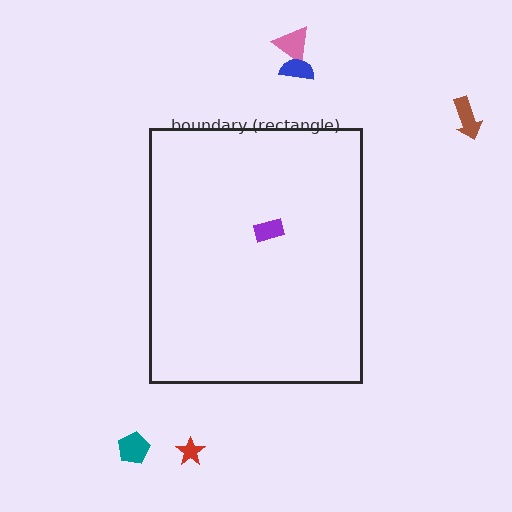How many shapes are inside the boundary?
1 inside, 5 outside.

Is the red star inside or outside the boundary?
Outside.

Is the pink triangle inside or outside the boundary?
Outside.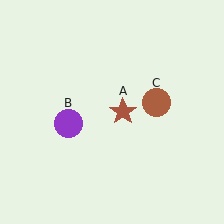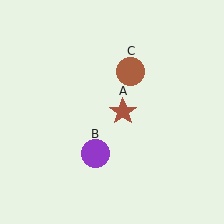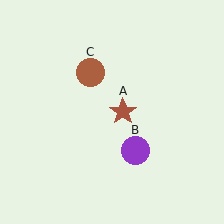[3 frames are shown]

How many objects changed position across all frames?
2 objects changed position: purple circle (object B), brown circle (object C).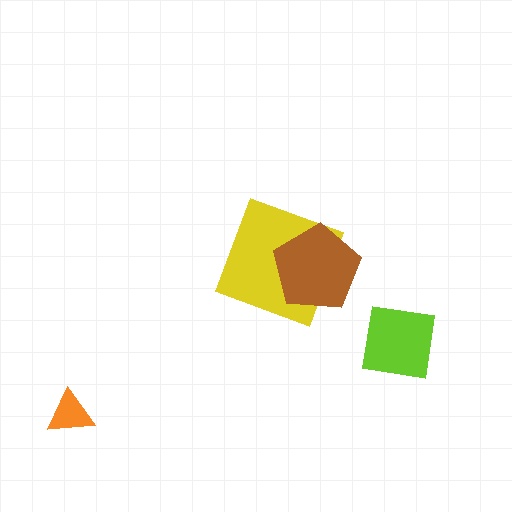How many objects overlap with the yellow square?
1 object overlaps with the yellow square.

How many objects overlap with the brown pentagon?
1 object overlaps with the brown pentagon.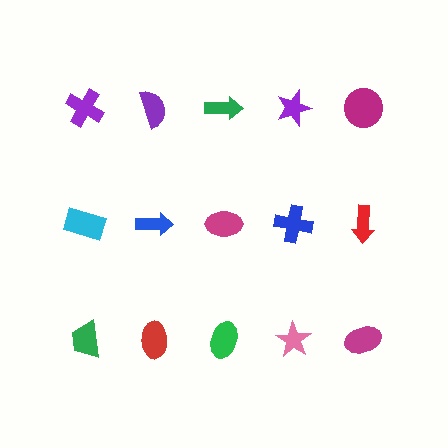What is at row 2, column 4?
A blue cross.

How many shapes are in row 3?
5 shapes.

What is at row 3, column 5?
A magenta ellipse.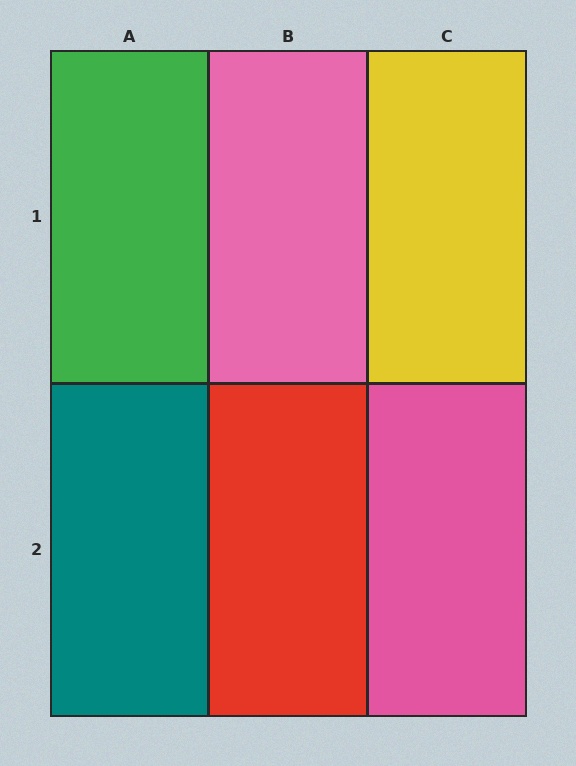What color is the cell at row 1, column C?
Yellow.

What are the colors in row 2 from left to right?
Teal, red, pink.